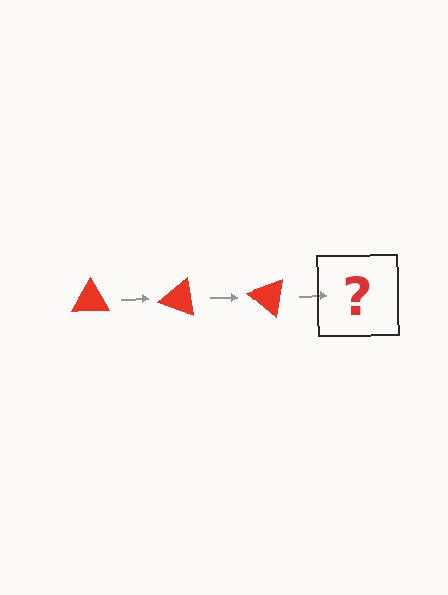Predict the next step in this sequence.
The next step is a red triangle rotated 60 degrees.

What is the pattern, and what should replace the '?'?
The pattern is that the triangle rotates 20 degrees each step. The '?' should be a red triangle rotated 60 degrees.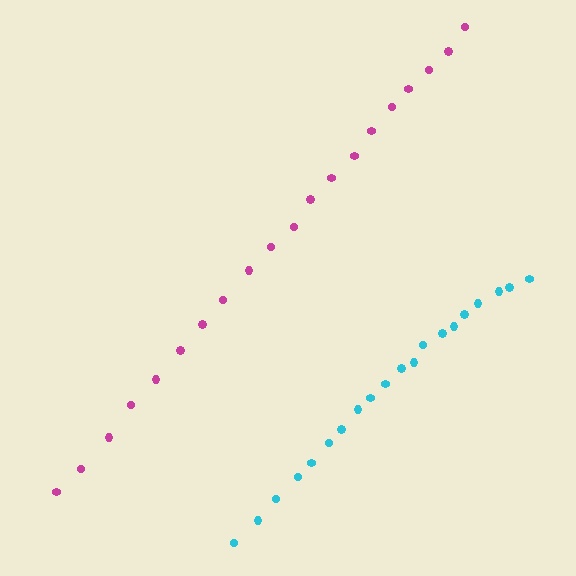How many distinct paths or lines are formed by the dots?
There are 2 distinct paths.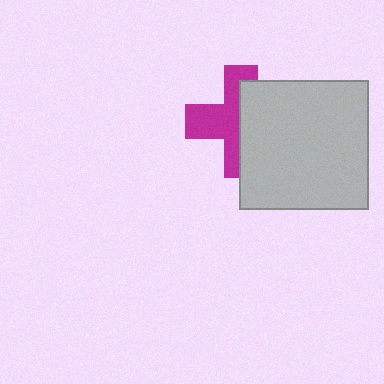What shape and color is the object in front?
The object in front is a light gray square.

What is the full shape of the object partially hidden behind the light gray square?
The partially hidden object is a magenta cross.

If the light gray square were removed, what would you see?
You would see the complete magenta cross.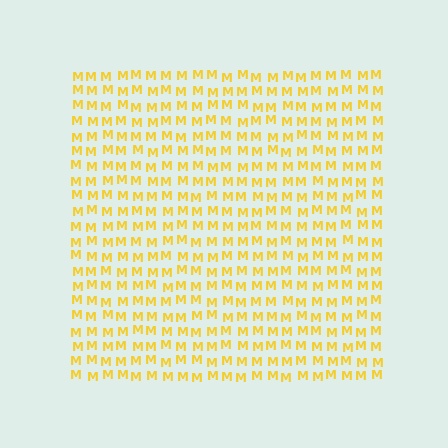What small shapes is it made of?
It is made of small letter M's.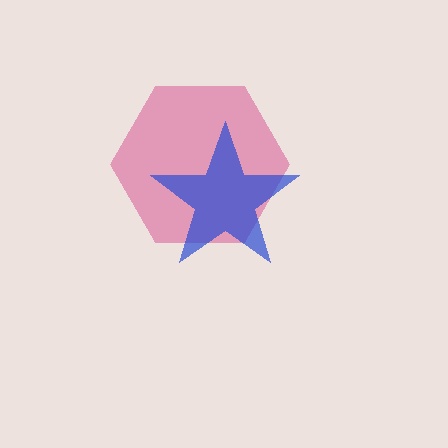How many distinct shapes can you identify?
There are 2 distinct shapes: a magenta hexagon, a blue star.